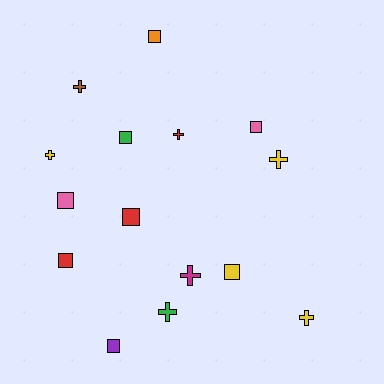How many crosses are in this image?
There are 7 crosses.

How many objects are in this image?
There are 15 objects.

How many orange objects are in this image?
There is 1 orange object.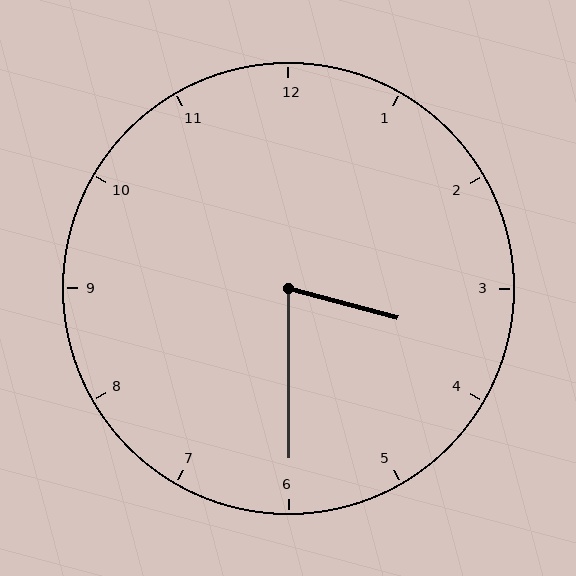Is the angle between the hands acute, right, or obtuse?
It is acute.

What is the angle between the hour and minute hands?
Approximately 75 degrees.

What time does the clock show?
3:30.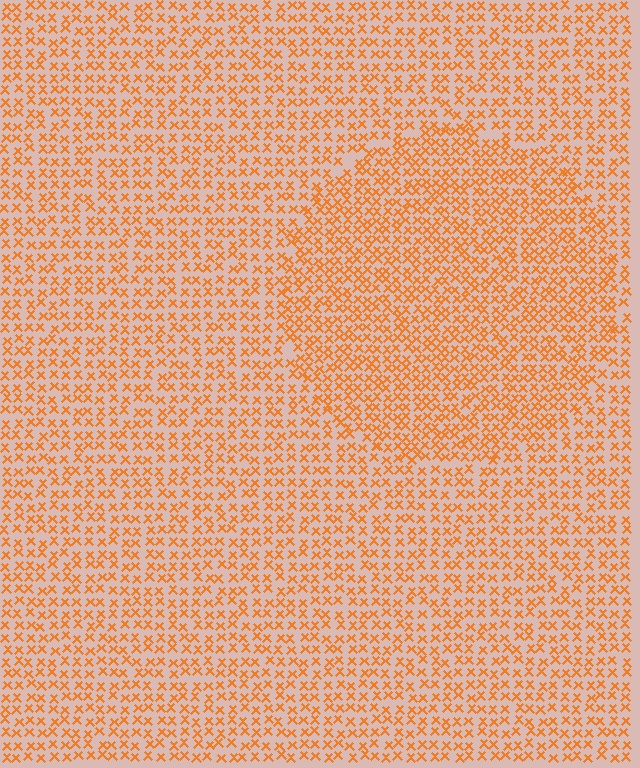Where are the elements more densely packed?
The elements are more densely packed inside the circle boundary.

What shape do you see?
I see a circle.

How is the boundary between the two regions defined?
The boundary is defined by a change in element density (approximately 1.5x ratio). All elements are the same color, size, and shape.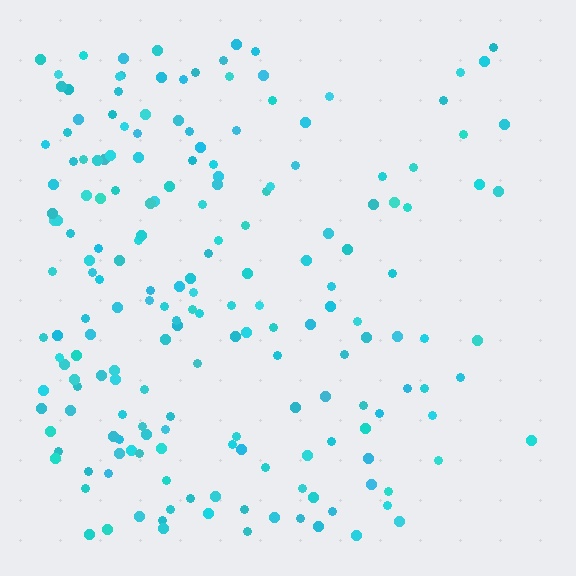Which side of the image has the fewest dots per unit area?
The right.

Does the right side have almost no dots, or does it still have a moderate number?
Still a moderate number, just noticeably fewer than the left.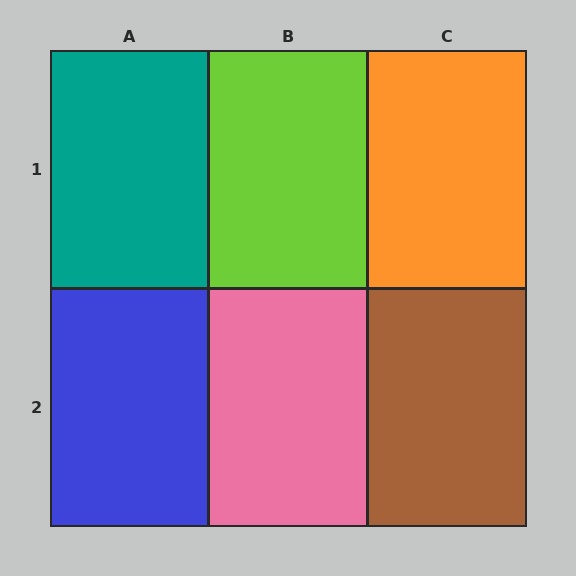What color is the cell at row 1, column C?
Orange.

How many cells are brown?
1 cell is brown.